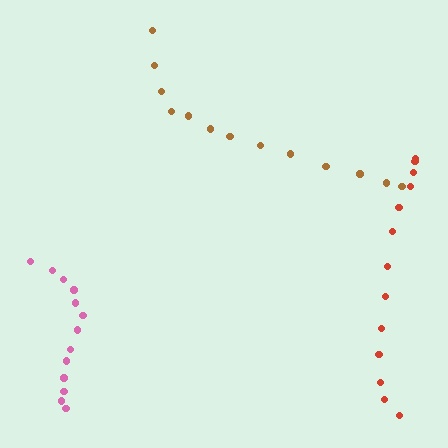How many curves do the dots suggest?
There are 3 distinct paths.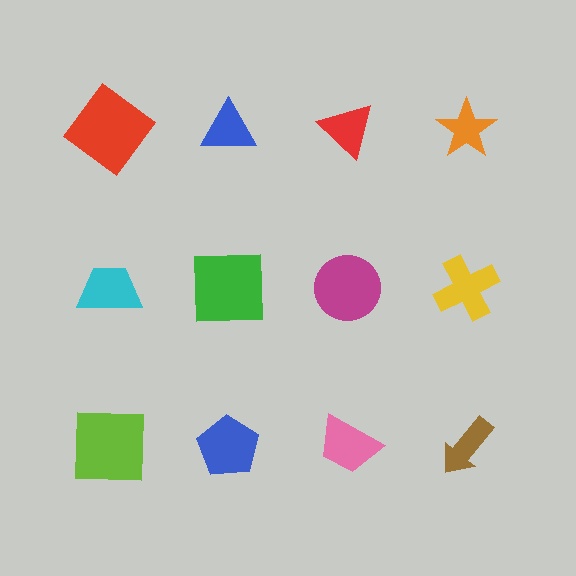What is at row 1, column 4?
An orange star.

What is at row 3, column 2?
A blue pentagon.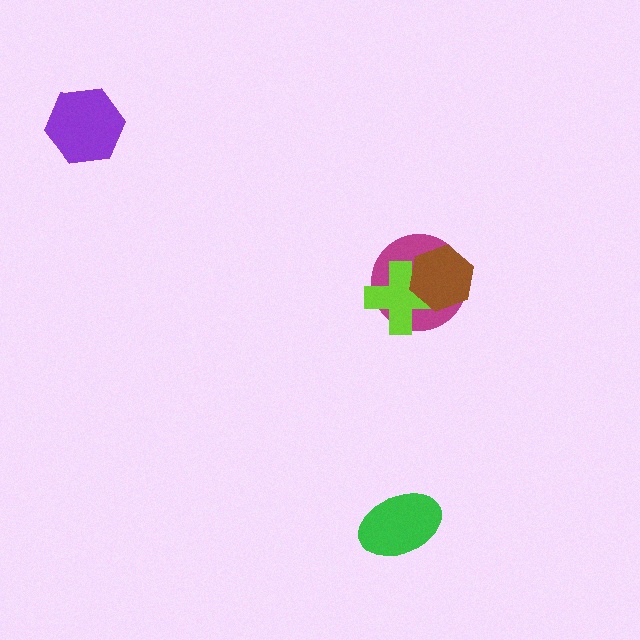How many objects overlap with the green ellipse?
0 objects overlap with the green ellipse.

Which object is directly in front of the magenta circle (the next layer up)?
The lime cross is directly in front of the magenta circle.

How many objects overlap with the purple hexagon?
0 objects overlap with the purple hexagon.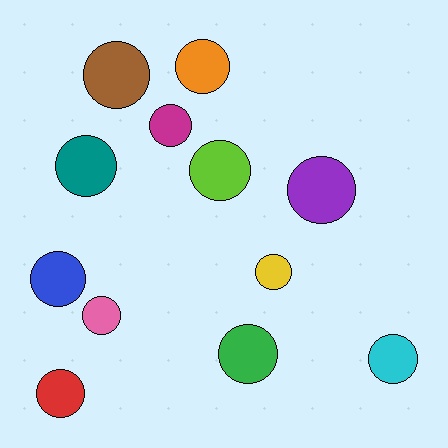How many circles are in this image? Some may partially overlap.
There are 12 circles.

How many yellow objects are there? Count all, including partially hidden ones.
There is 1 yellow object.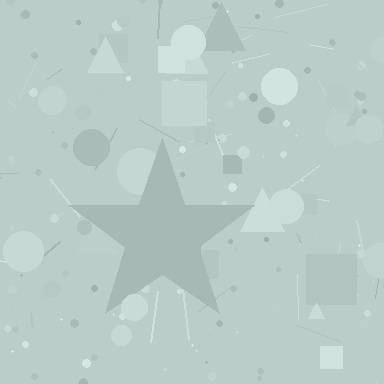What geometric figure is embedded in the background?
A star is embedded in the background.